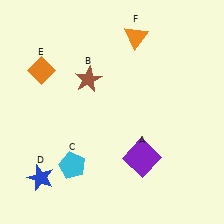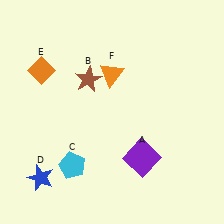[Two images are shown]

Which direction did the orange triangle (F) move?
The orange triangle (F) moved down.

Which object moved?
The orange triangle (F) moved down.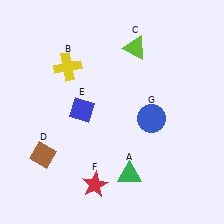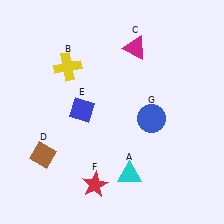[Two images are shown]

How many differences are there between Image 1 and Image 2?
There are 2 differences between the two images.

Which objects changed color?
A changed from green to cyan. C changed from lime to magenta.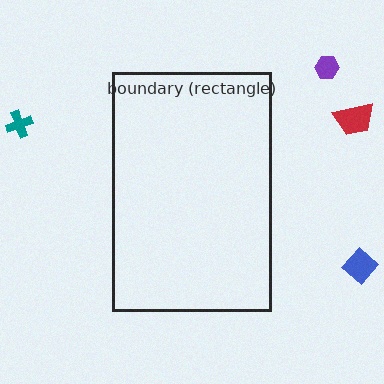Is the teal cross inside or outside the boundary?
Outside.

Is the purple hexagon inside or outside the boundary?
Outside.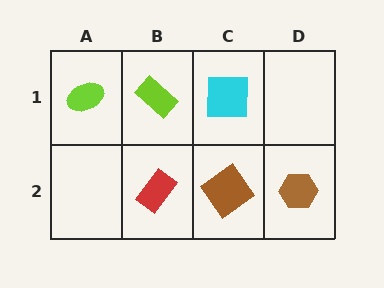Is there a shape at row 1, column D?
No, that cell is empty.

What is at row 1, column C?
A cyan square.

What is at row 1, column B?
A lime rectangle.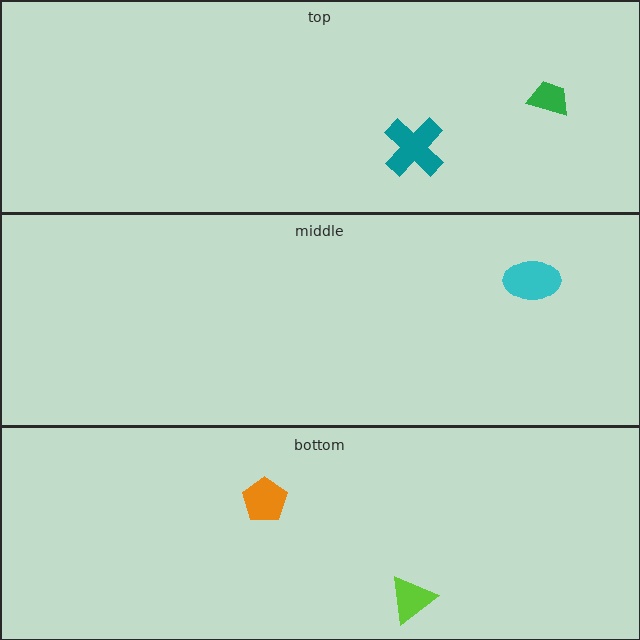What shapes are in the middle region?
The cyan ellipse.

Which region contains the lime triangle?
The bottom region.